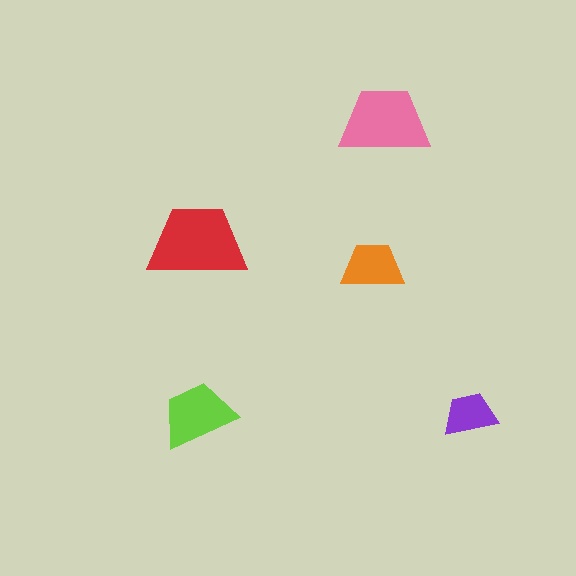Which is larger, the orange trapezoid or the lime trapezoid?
The lime one.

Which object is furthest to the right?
The purple trapezoid is rightmost.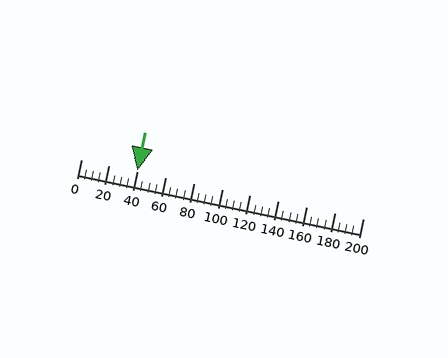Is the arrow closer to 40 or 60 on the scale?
The arrow is closer to 40.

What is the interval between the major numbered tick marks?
The major tick marks are spaced 20 units apart.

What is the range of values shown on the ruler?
The ruler shows values from 0 to 200.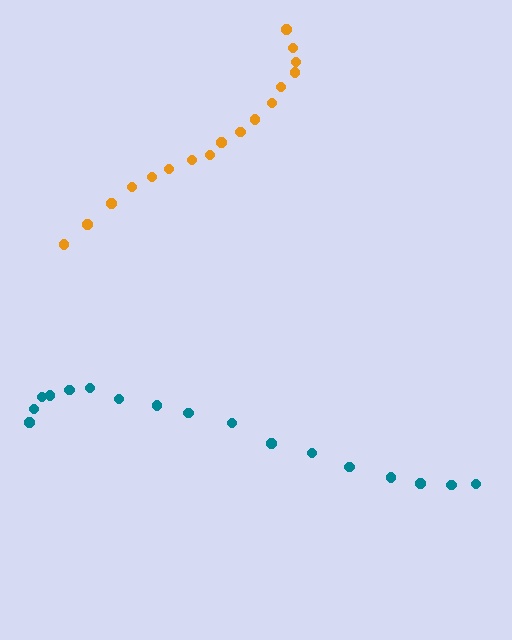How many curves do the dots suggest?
There are 2 distinct paths.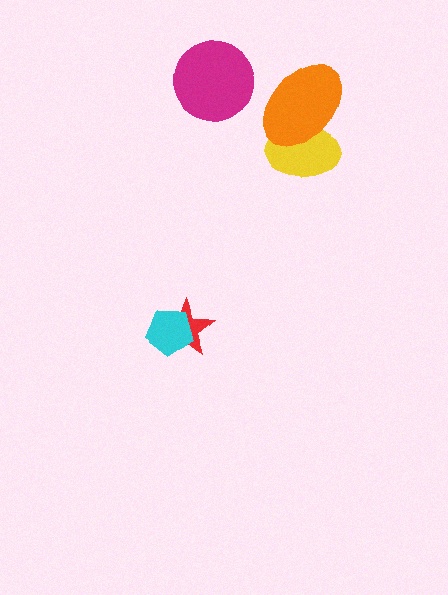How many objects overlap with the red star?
1 object overlaps with the red star.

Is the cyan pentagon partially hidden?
No, no other shape covers it.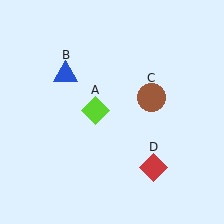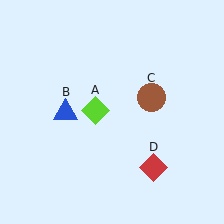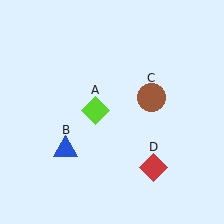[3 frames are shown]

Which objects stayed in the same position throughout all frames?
Lime diamond (object A) and brown circle (object C) and red diamond (object D) remained stationary.